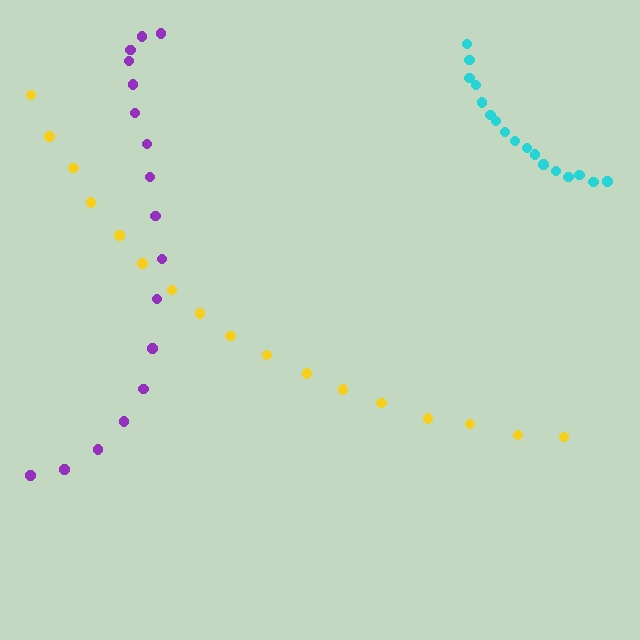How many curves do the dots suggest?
There are 3 distinct paths.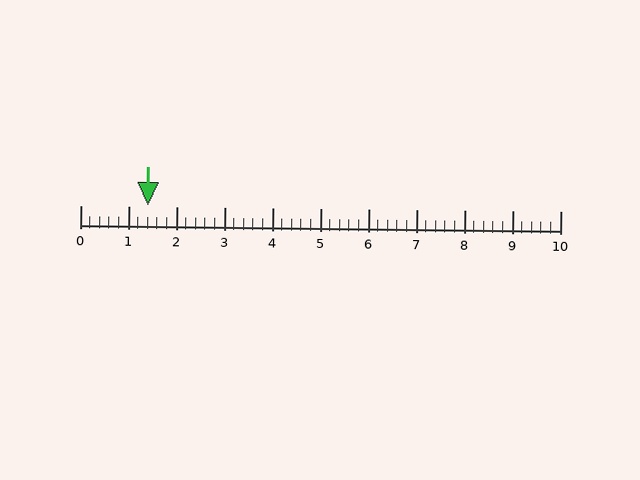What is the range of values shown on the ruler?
The ruler shows values from 0 to 10.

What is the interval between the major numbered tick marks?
The major tick marks are spaced 1 units apart.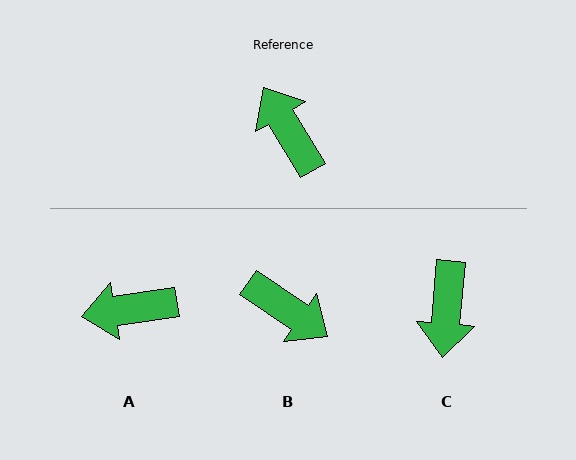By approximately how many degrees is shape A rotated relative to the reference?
Approximately 67 degrees counter-clockwise.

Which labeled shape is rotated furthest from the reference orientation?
B, about 155 degrees away.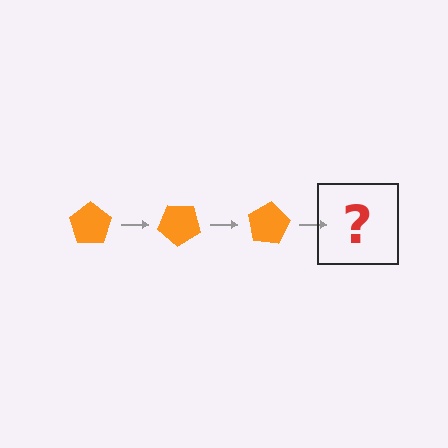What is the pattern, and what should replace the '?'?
The pattern is that the pentagon rotates 40 degrees each step. The '?' should be an orange pentagon rotated 120 degrees.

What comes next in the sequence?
The next element should be an orange pentagon rotated 120 degrees.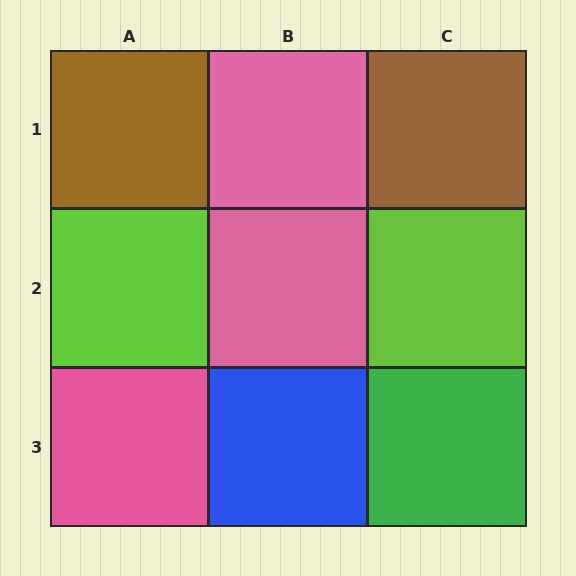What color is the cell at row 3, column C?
Green.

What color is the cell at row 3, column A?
Pink.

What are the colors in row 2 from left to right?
Lime, pink, lime.